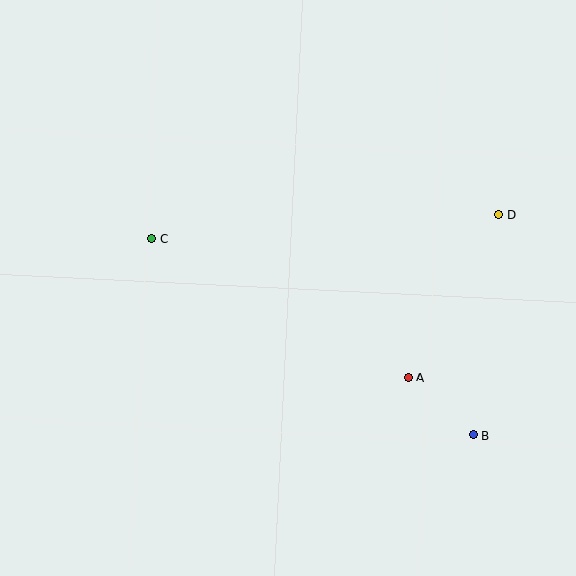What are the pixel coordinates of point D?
Point D is at (498, 214).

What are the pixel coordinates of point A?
Point A is at (408, 377).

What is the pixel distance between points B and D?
The distance between B and D is 222 pixels.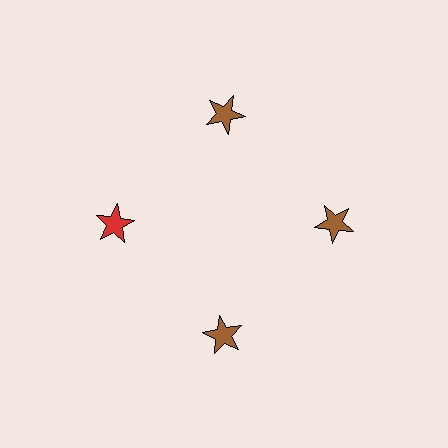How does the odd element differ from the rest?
It has a different color: red instead of brown.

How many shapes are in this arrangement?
There are 4 shapes arranged in a ring pattern.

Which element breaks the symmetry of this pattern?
The red star at roughly the 9 o'clock position breaks the symmetry. All other shapes are brown stars.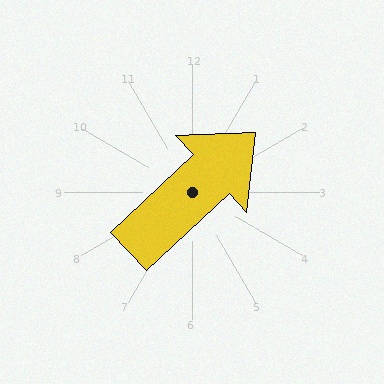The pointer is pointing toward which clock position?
Roughly 2 o'clock.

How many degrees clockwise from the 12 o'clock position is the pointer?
Approximately 47 degrees.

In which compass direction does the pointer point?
Northeast.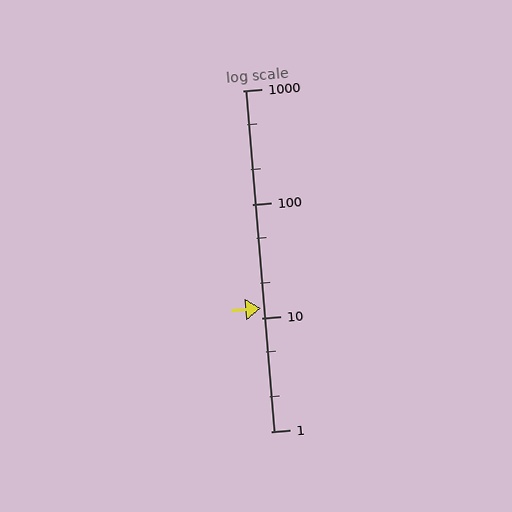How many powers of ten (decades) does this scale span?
The scale spans 3 decades, from 1 to 1000.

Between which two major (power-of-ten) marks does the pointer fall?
The pointer is between 10 and 100.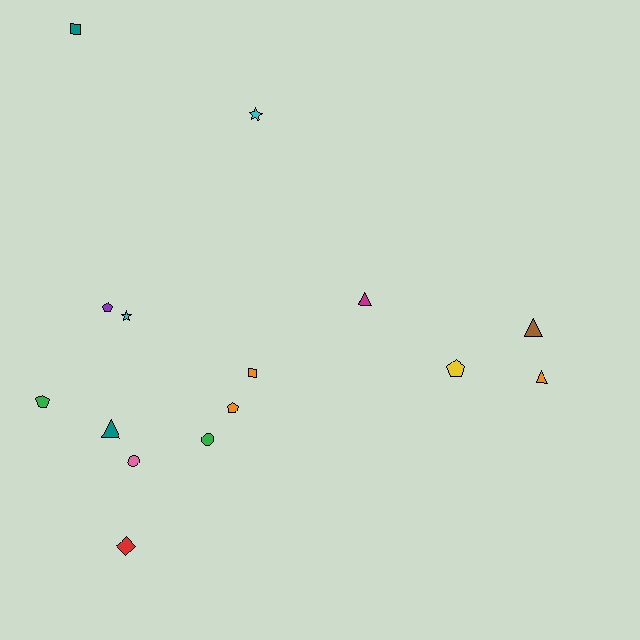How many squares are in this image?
There are 2 squares.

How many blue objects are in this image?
There are no blue objects.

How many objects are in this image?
There are 15 objects.